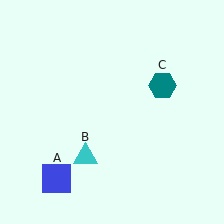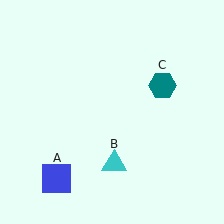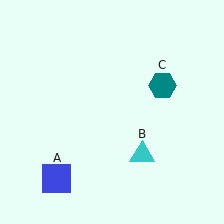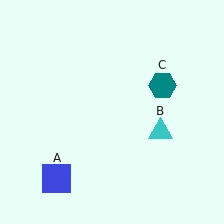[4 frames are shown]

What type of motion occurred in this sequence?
The cyan triangle (object B) rotated counterclockwise around the center of the scene.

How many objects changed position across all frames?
1 object changed position: cyan triangle (object B).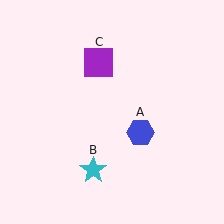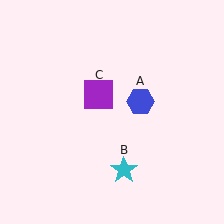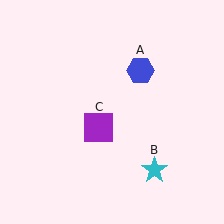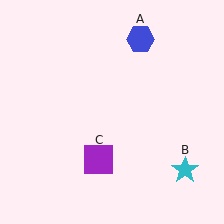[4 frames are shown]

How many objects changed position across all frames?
3 objects changed position: blue hexagon (object A), cyan star (object B), purple square (object C).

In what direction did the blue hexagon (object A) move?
The blue hexagon (object A) moved up.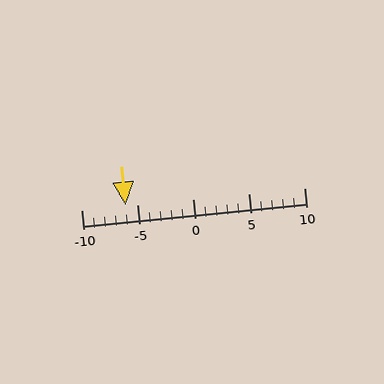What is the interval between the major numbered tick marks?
The major tick marks are spaced 5 units apart.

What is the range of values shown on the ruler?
The ruler shows values from -10 to 10.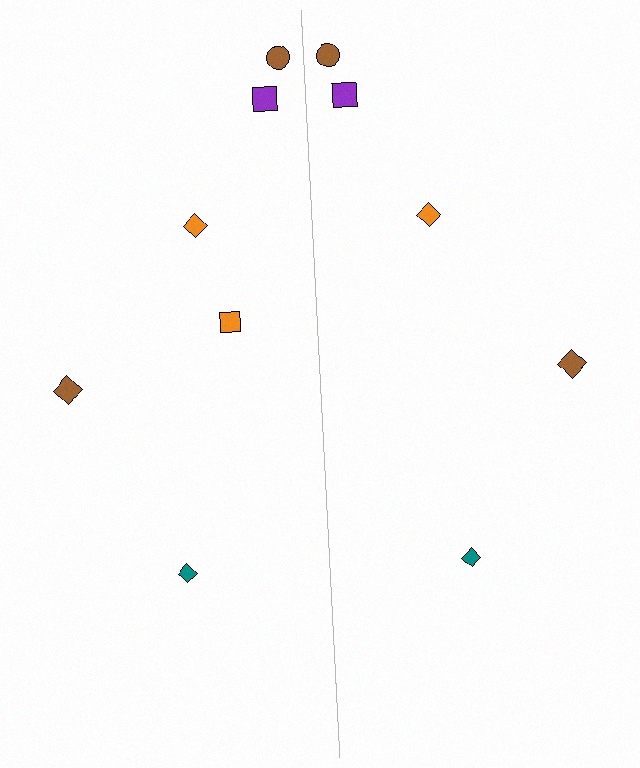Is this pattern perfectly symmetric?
No, the pattern is not perfectly symmetric. A orange square is missing from the right side.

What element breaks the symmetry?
A orange square is missing from the right side.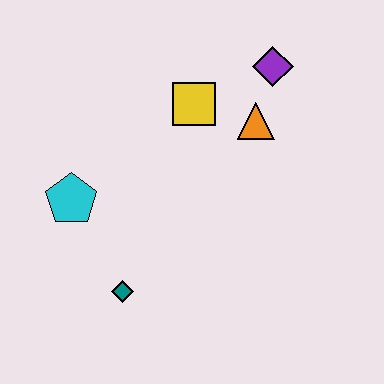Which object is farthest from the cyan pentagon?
The purple diamond is farthest from the cyan pentagon.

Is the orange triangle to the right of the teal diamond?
Yes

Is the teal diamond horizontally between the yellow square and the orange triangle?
No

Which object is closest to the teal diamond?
The cyan pentagon is closest to the teal diamond.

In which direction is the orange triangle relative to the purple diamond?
The orange triangle is below the purple diamond.